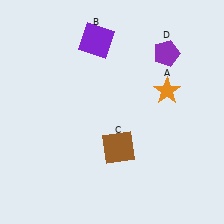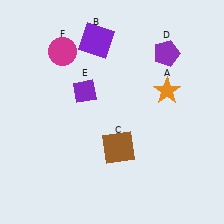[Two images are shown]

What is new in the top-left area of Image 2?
A purple diamond (E) was added in the top-left area of Image 2.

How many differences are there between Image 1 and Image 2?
There are 2 differences between the two images.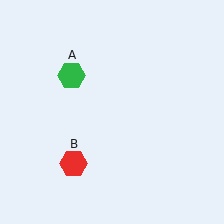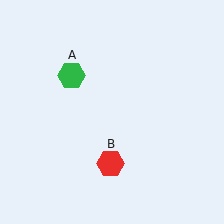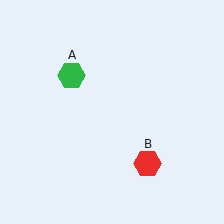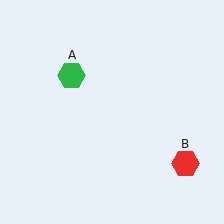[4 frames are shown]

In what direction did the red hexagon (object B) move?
The red hexagon (object B) moved right.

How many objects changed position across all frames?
1 object changed position: red hexagon (object B).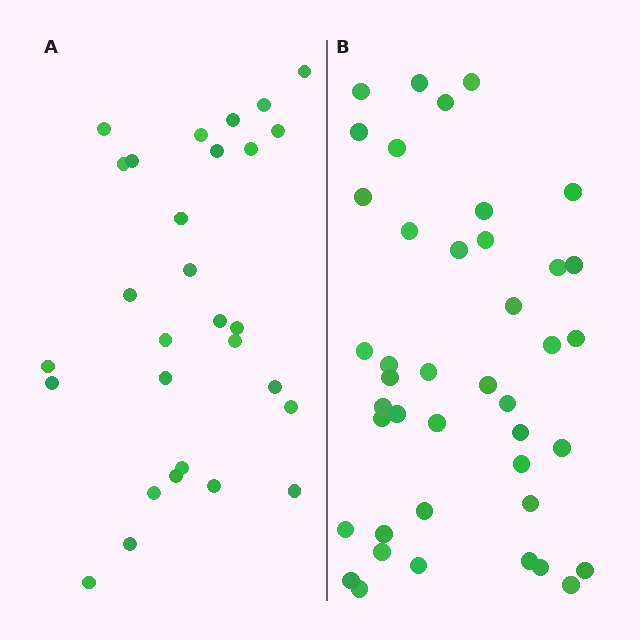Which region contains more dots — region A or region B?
Region B (the right region) has more dots.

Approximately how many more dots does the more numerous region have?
Region B has approximately 15 more dots than region A.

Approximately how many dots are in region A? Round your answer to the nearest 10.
About 30 dots. (The exact count is 29, which rounds to 30.)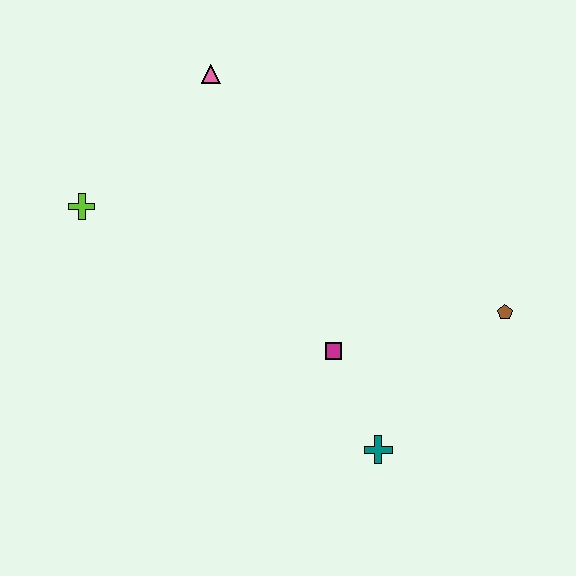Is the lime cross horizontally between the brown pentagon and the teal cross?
No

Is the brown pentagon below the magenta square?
No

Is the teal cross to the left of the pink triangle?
No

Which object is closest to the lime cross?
The pink triangle is closest to the lime cross.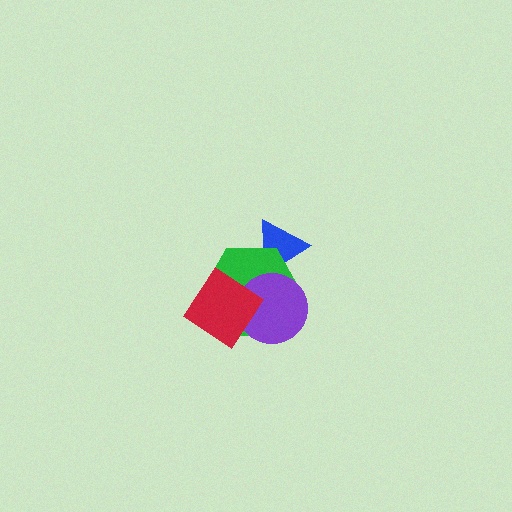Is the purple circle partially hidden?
Yes, it is partially covered by another shape.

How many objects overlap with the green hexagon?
3 objects overlap with the green hexagon.